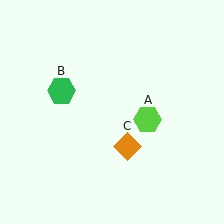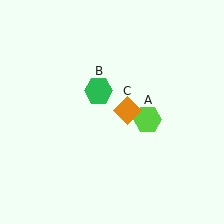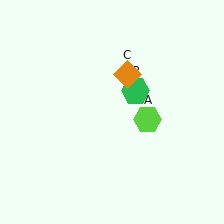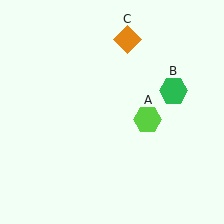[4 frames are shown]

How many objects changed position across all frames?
2 objects changed position: green hexagon (object B), orange diamond (object C).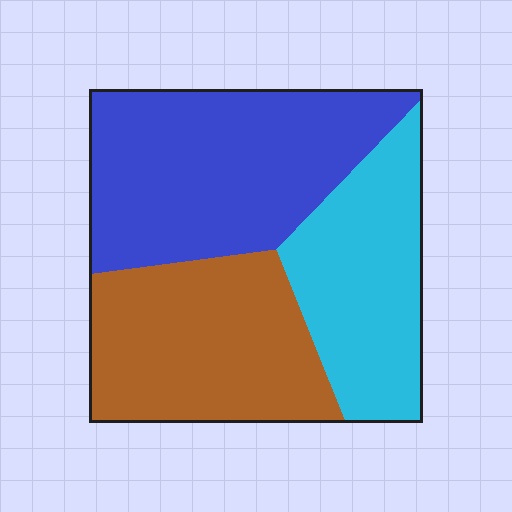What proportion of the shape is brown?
Brown takes up between a quarter and a half of the shape.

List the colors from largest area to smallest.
From largest to smallest: blue, brown, cyan.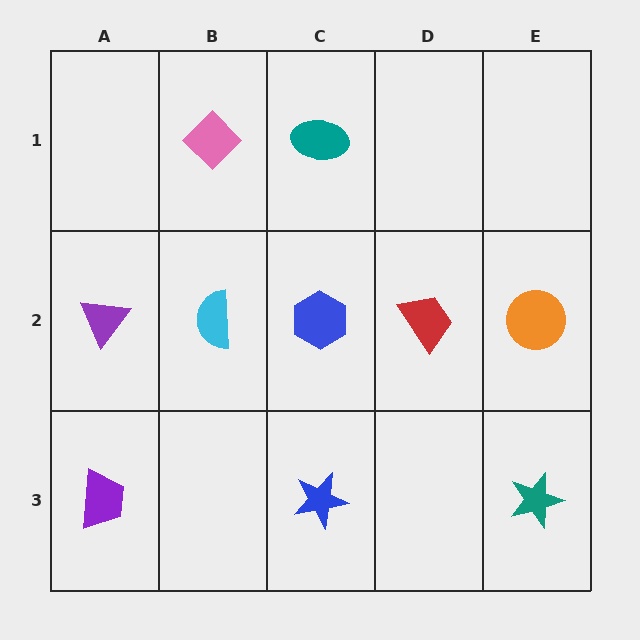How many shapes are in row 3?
3 shapes.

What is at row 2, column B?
A cyan semicircle.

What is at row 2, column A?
A purple triangle.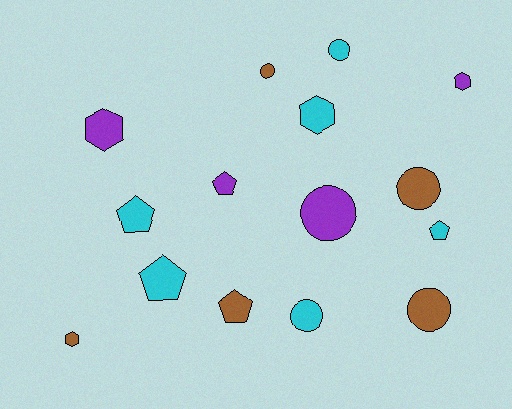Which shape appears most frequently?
Circle, with 6 objects.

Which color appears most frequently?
Cyan, with 6 objects.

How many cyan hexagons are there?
There is 1 cyan hexagon.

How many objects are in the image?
There are 15 objects.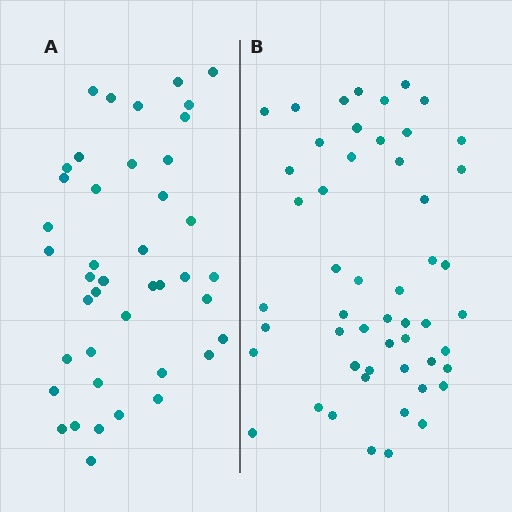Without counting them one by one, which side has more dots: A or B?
Region B (the right region) has more dots.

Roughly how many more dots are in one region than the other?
Region B has roughly 10 or so more dots than region A.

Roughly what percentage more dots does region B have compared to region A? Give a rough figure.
About 25% more.